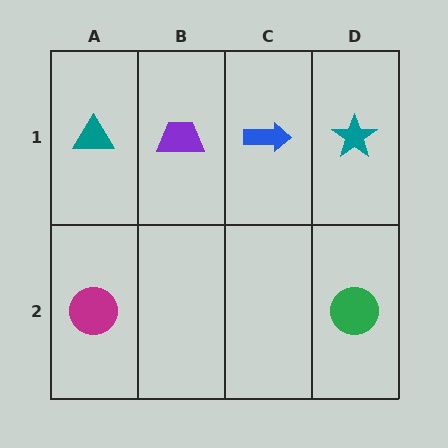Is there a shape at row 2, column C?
No, that cell is empty.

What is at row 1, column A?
A teal triangle.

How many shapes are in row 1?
4 shapes.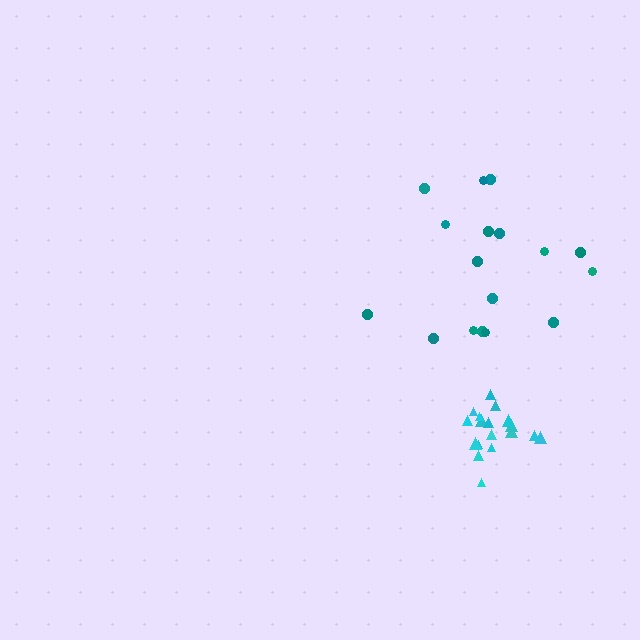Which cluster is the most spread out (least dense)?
Teal.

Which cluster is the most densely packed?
Cyan.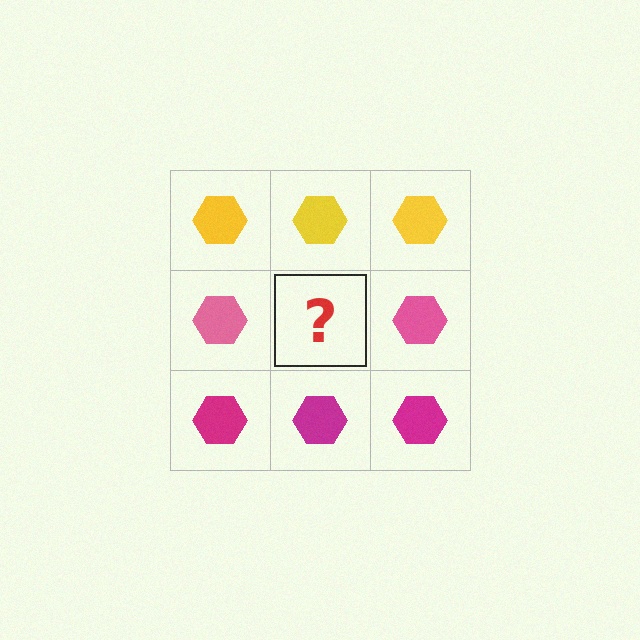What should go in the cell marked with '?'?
The missing cell should contain a pink hexagon.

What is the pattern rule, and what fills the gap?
The rule is that each row has a consistent color. The gap should be filled with a pink hexagon.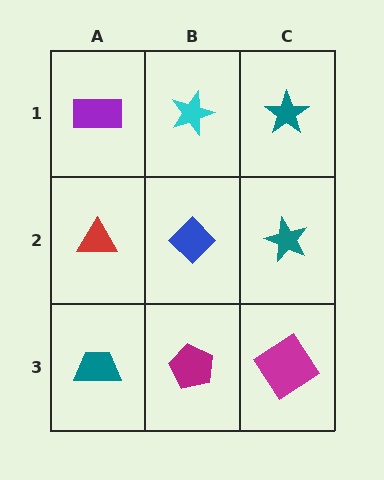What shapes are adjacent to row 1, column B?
A blue diamond (row 2, column B), a purple rectangle (row 1, column A), a teal star (row 1, column C).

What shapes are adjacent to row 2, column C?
A teal star (row 1, column C), a magenta diamond (row 3, column C), a blue diamond (row 2, column B).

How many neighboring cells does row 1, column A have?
2.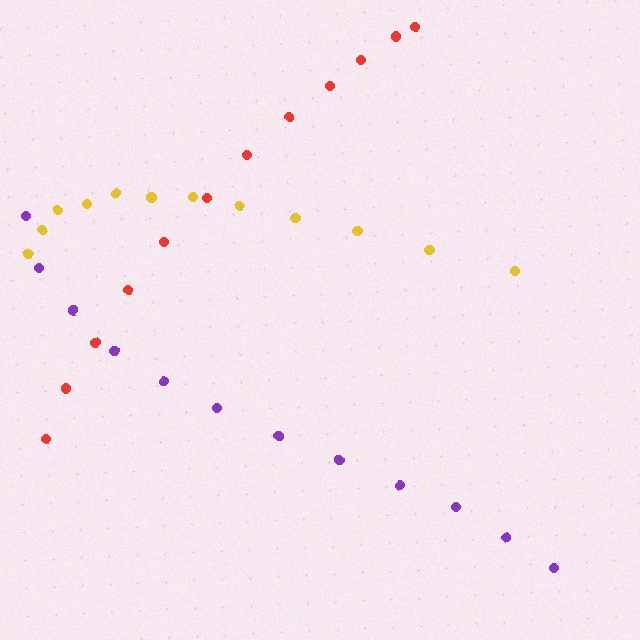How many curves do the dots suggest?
There are 3 distinct paths.